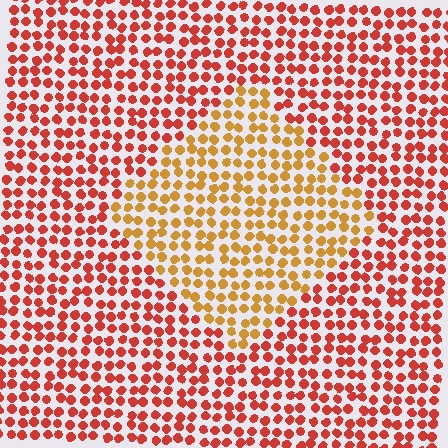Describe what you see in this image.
The image is filled with small red elements in a uniform arrangement. A diamond-shaped region is visible where the elements are tinted to a slightly different hue, forming a subtle color boundary.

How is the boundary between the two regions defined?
The boundary is defined purely by a slight shift in hue (about 36 degrees). Spacing, size, and orientation are identical on both sides.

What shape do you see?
I see a diamond.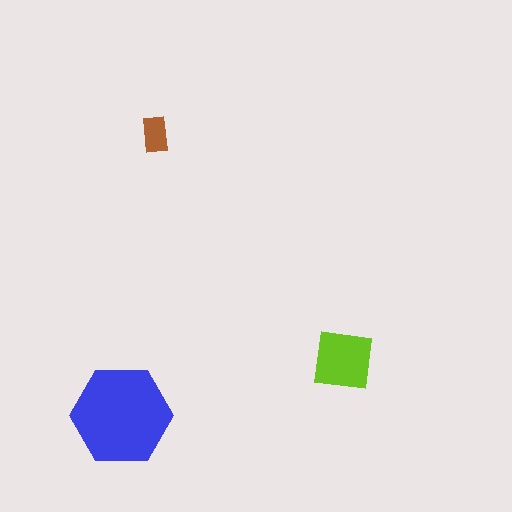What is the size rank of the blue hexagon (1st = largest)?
1st.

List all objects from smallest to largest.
The brown rectangle, the lime square, the blue hexagon.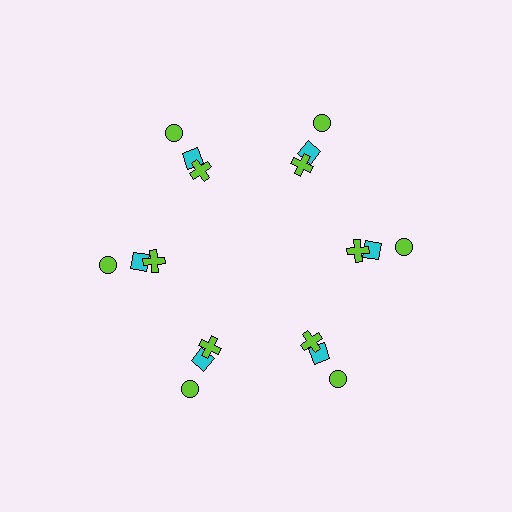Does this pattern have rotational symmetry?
Yes, this pattern has 6-fold rotational symmetry. It looks the same after rotating 60 degrees around the center.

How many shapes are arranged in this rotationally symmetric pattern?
There are 18 shapes, arranged in 6 groups of 3.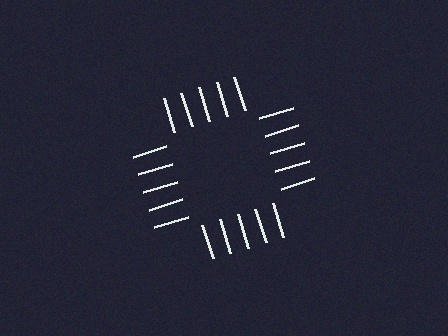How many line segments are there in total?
20 — 5 along each of the 4 edges.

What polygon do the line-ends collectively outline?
An illusory square — the line segments terminate on its edges but no continuous stroke is drawn.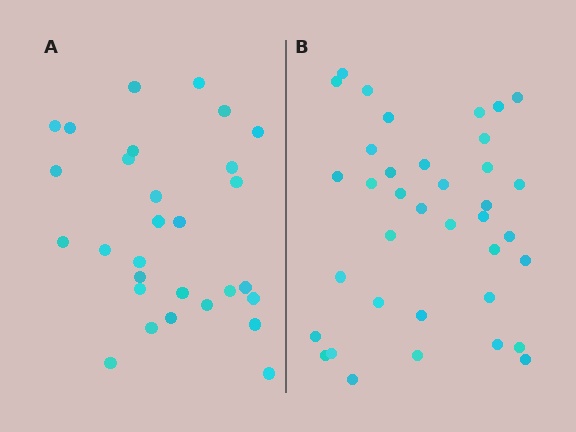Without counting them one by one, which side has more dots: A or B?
Region B (the right region) has more dots.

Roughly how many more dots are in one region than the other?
Region B has roughly 8 or so more dots than region A.